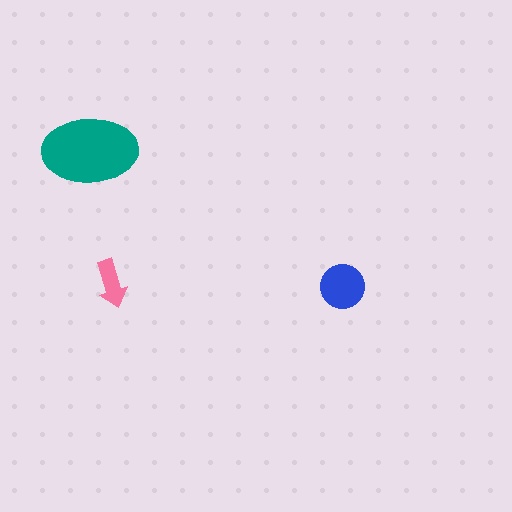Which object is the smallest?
The pink arrow.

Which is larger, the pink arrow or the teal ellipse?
The teal ellipse.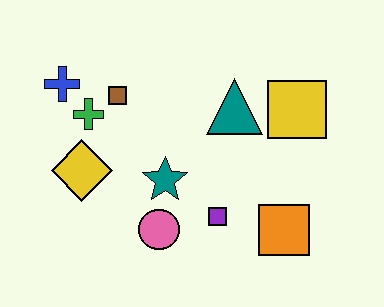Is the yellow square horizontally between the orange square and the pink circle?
No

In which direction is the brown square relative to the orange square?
The brown square is to the left of the orange square.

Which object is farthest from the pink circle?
The yellow square is farthest from the pink circle.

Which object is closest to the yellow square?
The teal triangle is closest to the yellow square.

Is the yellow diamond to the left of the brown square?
Yes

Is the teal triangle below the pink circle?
No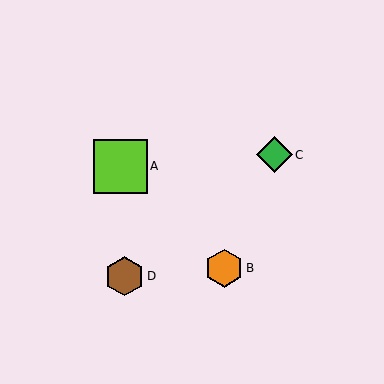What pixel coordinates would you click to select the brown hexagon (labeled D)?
Click at (124, 276) to select the brown hexagon D.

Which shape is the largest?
The lime square (labeled A) is the largest.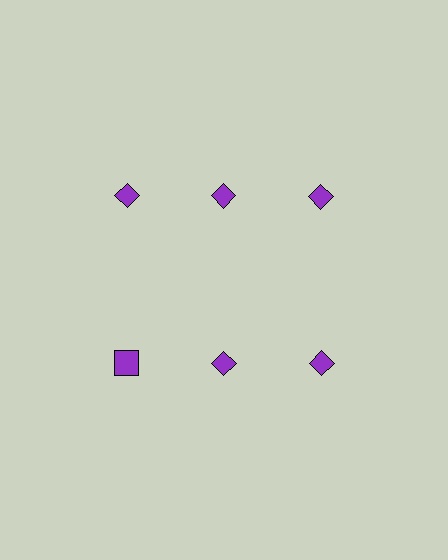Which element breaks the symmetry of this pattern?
The purple square in the second row, leftmost column breaks the symmetry. All other shapes are purple diamonds.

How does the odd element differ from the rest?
It has a different shape: square instead of diamond.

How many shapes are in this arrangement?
There are 6 shapes arranged in a grid pattern.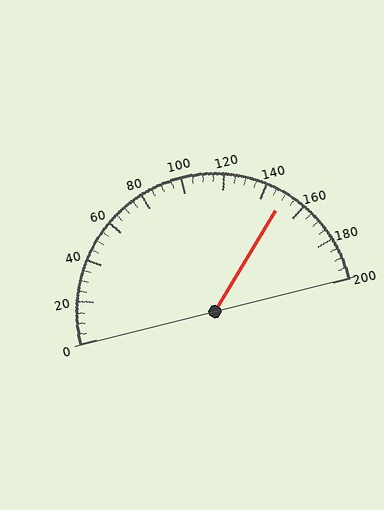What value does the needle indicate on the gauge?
The needle indicates approximately 150.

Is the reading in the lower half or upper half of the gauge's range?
The reading is in the upper half of the range (0 to 200).